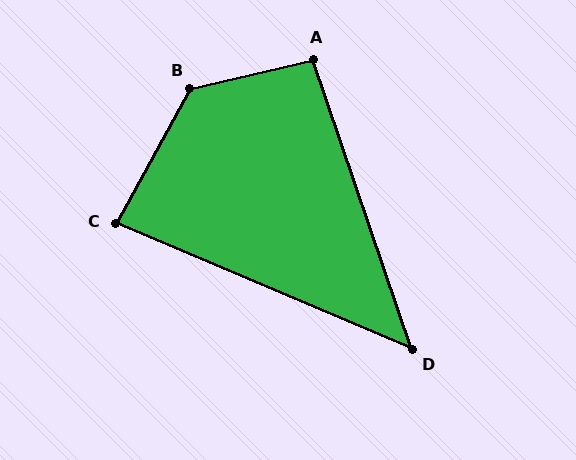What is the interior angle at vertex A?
Approximately 96 degrees (obtuse).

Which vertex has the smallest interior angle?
D, at approximately 48 degrees.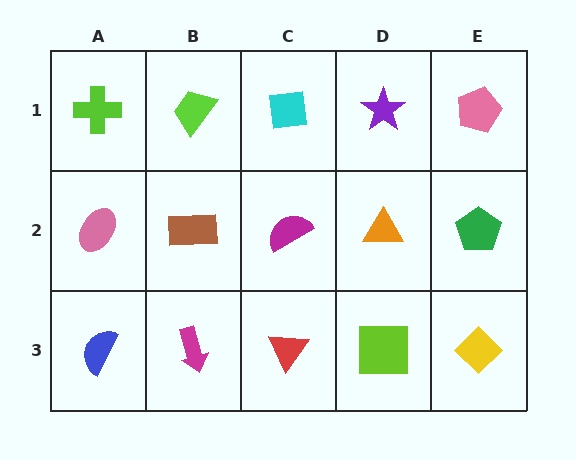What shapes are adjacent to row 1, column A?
A pink ellipse (row 2, column A), a lime trapezoid (row 1, column B).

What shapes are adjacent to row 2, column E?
A pink pentagon (row 1, column E), a yellow diamond (row 3, column E), an orange triangle (row 2, column D).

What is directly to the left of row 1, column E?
A purple star.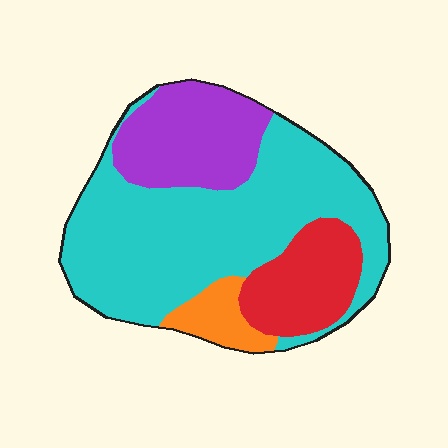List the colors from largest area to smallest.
From largest to smallest: cyan, purple, red, orange.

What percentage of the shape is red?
Red covers 16% of the shape.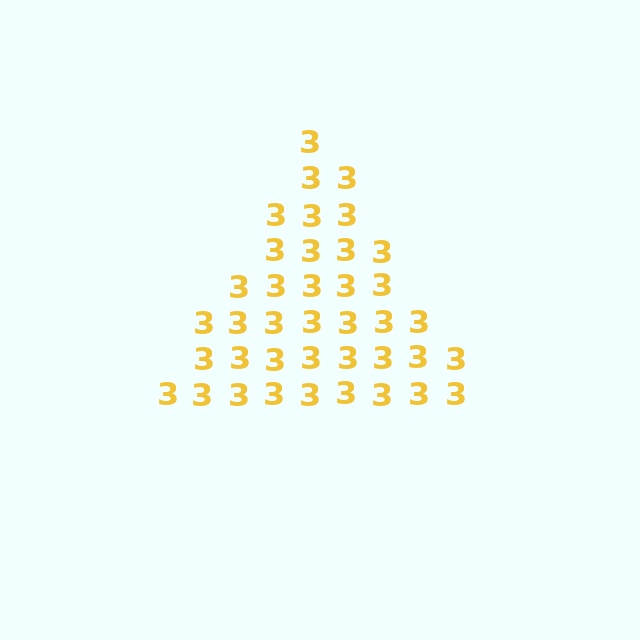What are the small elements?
The small elements are digit 3's.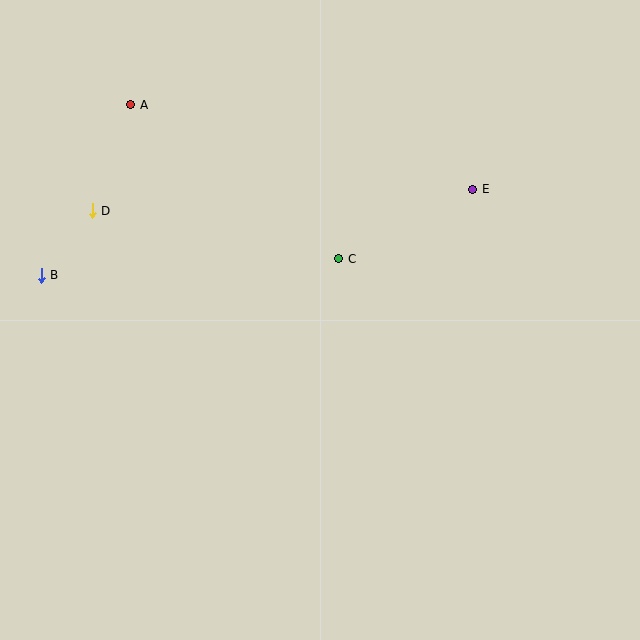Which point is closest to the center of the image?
Point C at (339, 259) is closest to the center.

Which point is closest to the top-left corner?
Point A is closest to the top-left corner.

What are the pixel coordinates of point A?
Point A is at (131, 105).